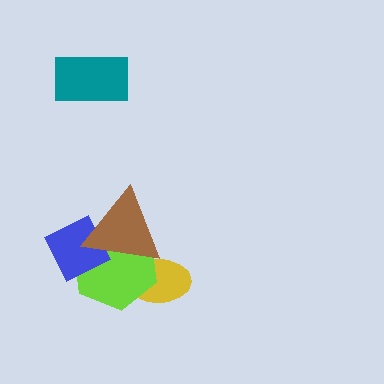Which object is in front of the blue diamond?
The brown triangle is in front of the blue diamond.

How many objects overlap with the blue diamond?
2 objects overlap with the blue diamond.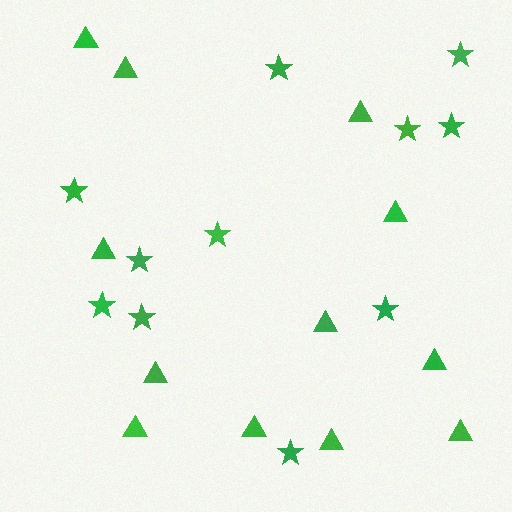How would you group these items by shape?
There are 2 groups: one group of triangles (12) and one group of stars (11).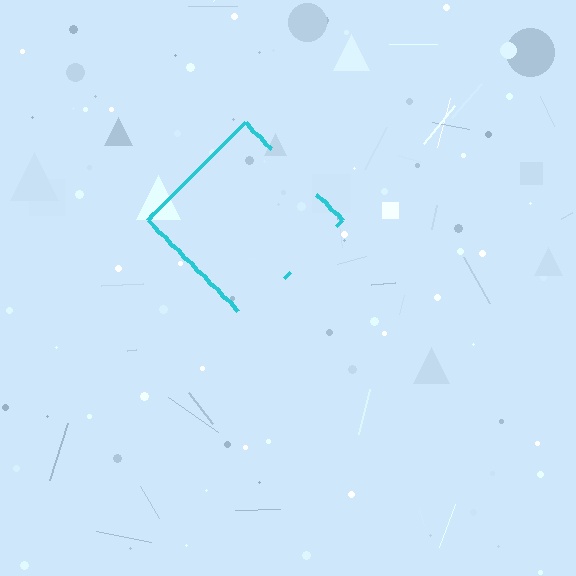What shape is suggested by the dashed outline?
The dashed outline suggests a diamond.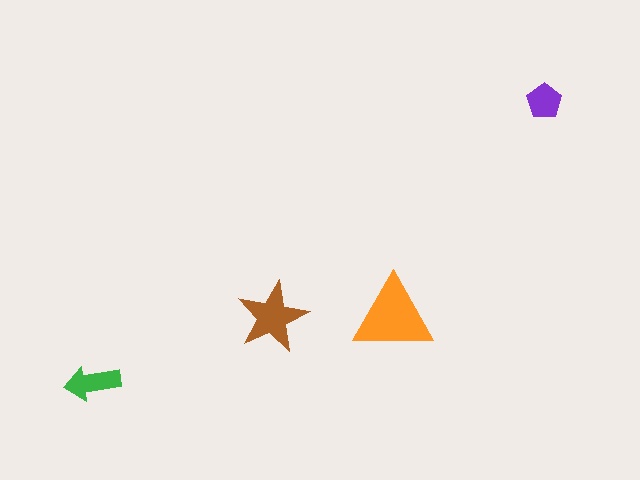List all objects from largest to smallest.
The orange triangle, the brown star, the green arrow, the purple pentagon.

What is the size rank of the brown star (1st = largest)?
2nd.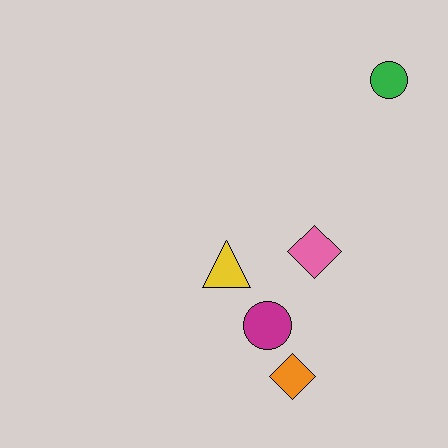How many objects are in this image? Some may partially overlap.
There are 5 objects.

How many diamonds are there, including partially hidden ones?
There are 2 diamonds.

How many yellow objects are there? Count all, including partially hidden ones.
There is 1 yellow object.